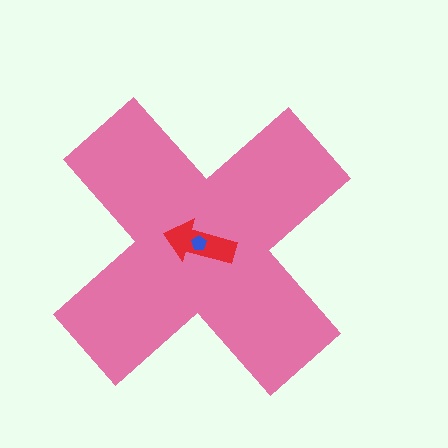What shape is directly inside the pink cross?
The red arrow.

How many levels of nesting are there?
3.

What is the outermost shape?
The pink cross.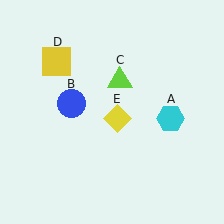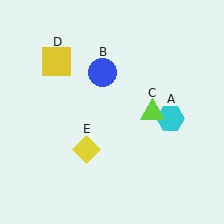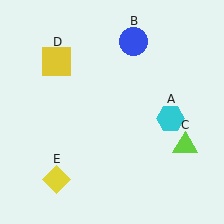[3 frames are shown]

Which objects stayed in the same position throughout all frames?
Cyan hexagon (object A) and yellow square (object D) remained stationary.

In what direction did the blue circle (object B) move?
The blue circle (object B) moved up and to the right.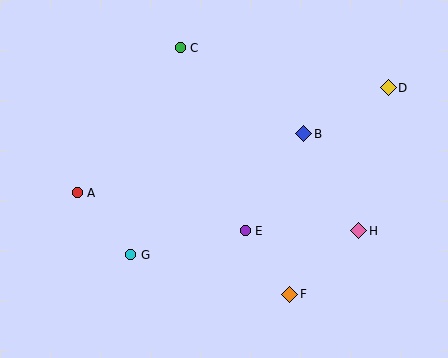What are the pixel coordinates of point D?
Point D is at (388, 88).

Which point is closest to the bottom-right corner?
Point H is closest to the bottom-right corner.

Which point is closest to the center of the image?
Point E at (245, 231) is closest to the center.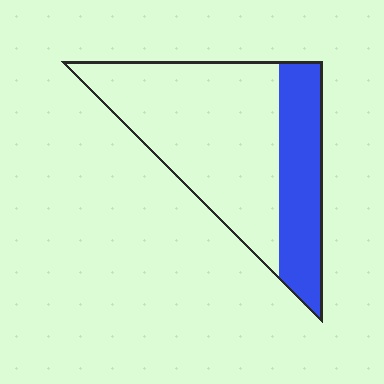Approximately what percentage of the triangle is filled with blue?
Approximately 30%.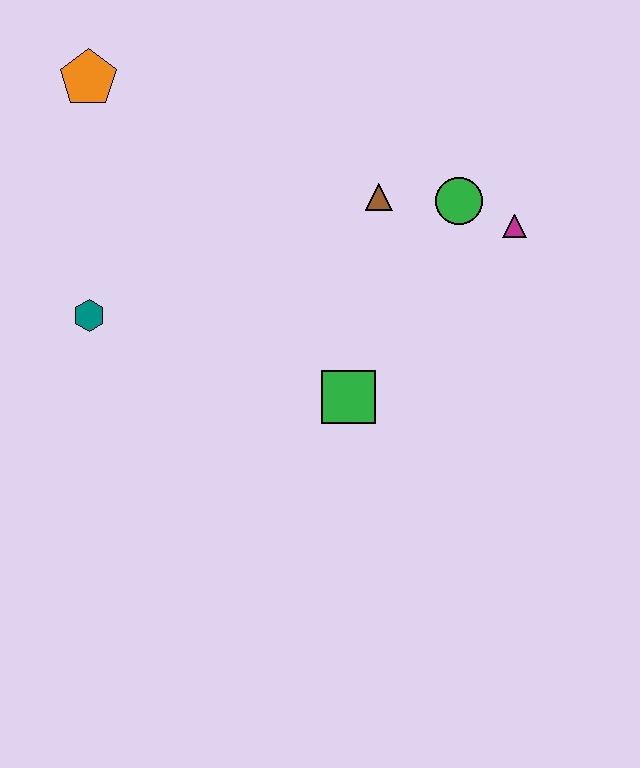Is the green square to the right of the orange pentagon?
Yes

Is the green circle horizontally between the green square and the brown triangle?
No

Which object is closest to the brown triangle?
The green circle is closest to the brown triangle.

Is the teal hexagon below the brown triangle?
Yes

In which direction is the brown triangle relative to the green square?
The brown triangle is above the green square.